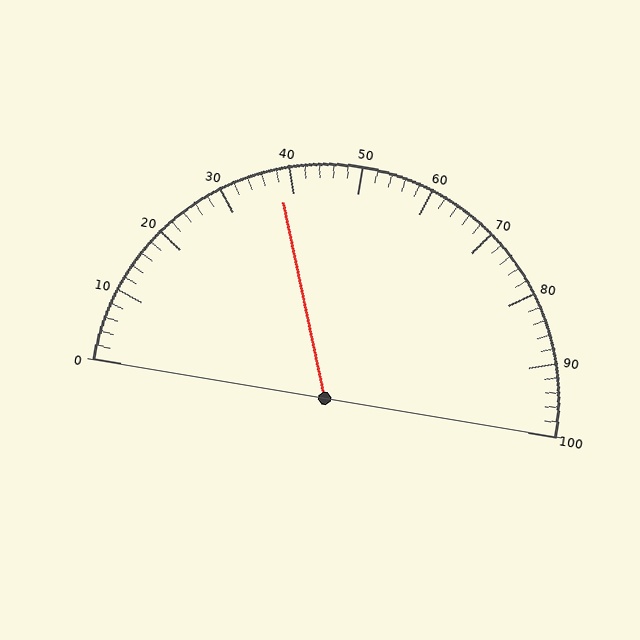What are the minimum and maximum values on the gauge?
The gauge ranges from 0 to 100.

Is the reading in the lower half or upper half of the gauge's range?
The reading is in the lower half of the range (0 to 100).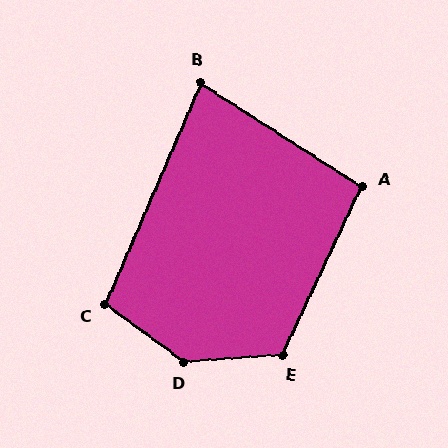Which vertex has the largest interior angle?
D, at approximately 140 degrees.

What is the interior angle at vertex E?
Approximately 119 degrees (obtuse).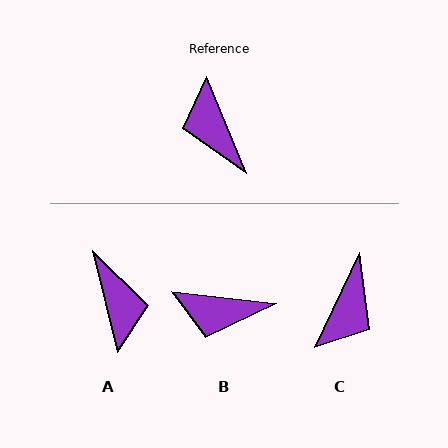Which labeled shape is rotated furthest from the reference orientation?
A, about 171 degrees away.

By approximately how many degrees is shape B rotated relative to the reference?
Approximately 61 degrees counter-clockwise.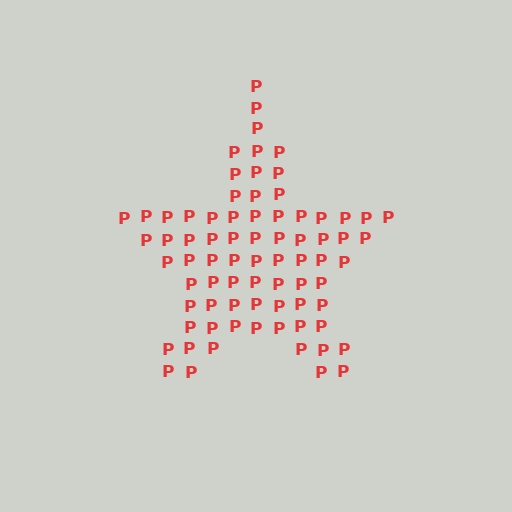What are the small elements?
The small elements are letter P's.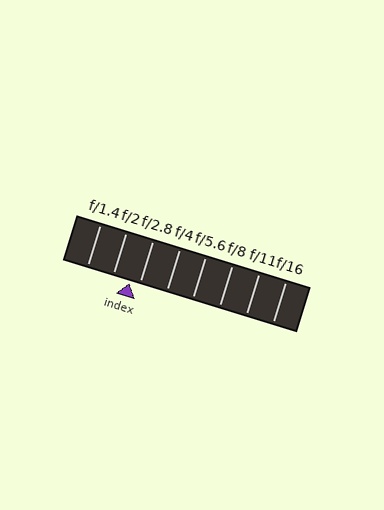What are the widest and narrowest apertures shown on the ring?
The widest aperture shown is f/1.4 and the narrowest is f/16.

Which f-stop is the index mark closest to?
The index mark is closest to f/2.8.